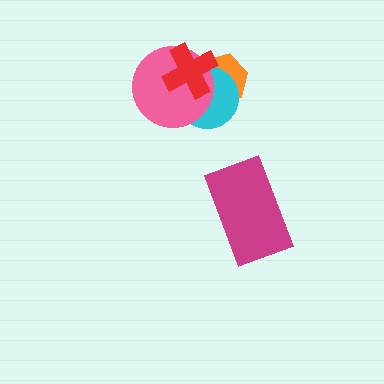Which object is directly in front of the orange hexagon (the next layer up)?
The cyan circle is directly in front of the orange hexagon.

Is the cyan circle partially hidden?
Yes, it is partially covered by another shape.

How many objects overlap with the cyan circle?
3 objects overlap with the cyan circle.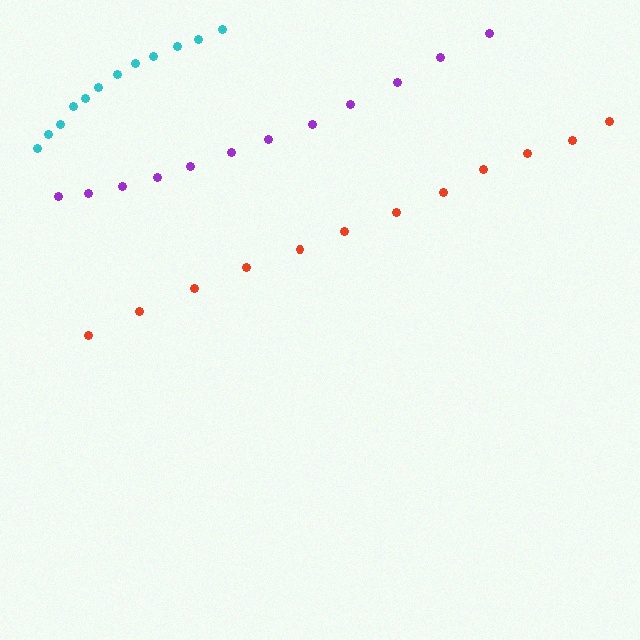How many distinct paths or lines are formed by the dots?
There are 3 distinct paths.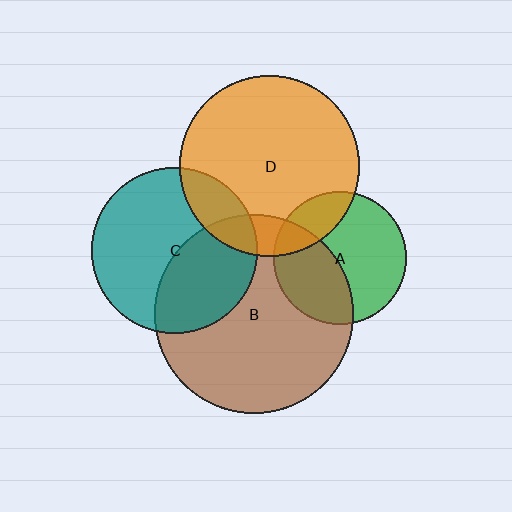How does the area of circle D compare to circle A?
Approximately 1.8 times.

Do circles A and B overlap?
Yes.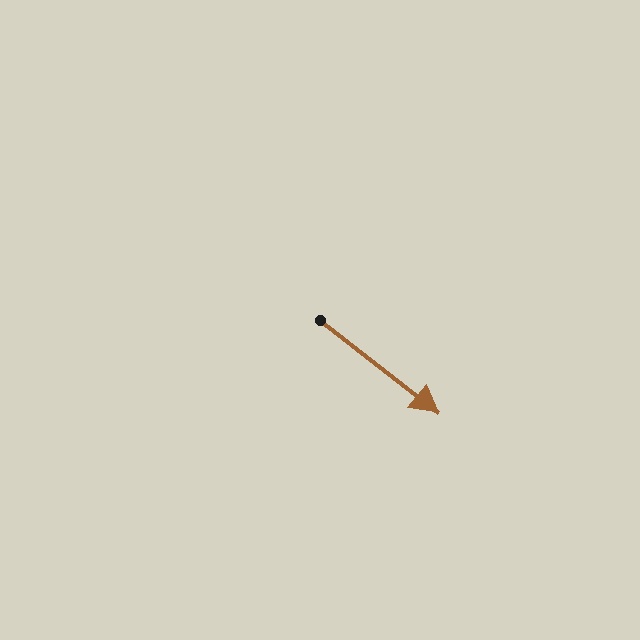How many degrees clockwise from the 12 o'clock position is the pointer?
Approximately 128 degrees.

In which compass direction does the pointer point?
Southeast.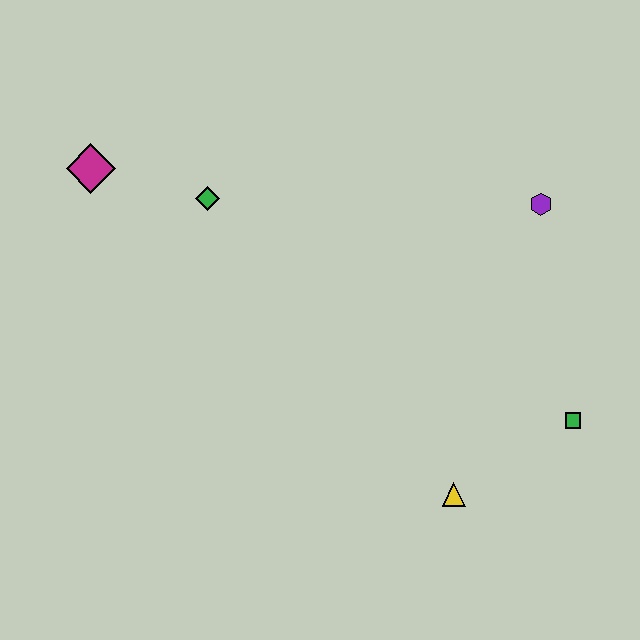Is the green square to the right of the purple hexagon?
Yes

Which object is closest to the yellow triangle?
The green square is closest to the yellow triangle.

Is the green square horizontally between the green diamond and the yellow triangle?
No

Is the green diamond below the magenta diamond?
Yes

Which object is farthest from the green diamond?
The green square is farthest from the green diamond.